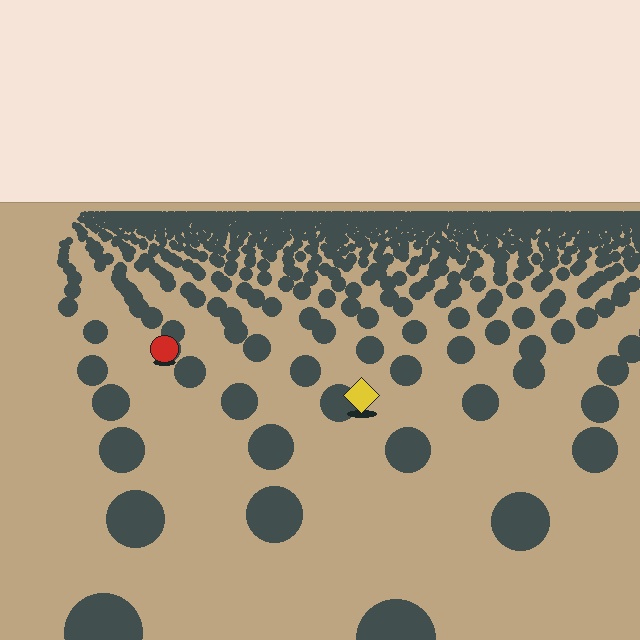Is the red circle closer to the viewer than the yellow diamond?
No. The yellow diamond is closer — you can tell from the texture gradient: the ground texture is coarser near it.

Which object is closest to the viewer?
The yellow diamond is closest. The texture marks near it are larger and more spread out.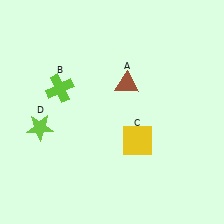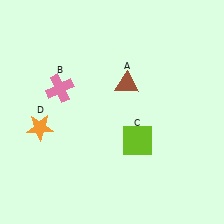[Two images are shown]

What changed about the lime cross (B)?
In Image 1, B is lime. In Image 2, it changed to pink.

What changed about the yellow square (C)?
In Image 1, C is yellow. In Image 2, it changed to lime.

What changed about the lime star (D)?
In Image 1, D is lime. In Image 2, it changed to orange.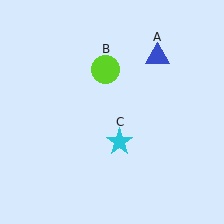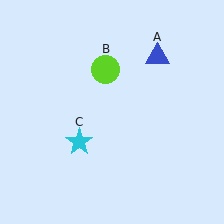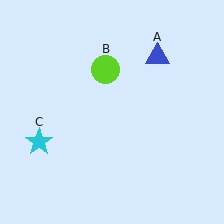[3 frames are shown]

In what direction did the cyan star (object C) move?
The cyan star (object C) moved left.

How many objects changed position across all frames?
1 object changed position: cyan star (object C).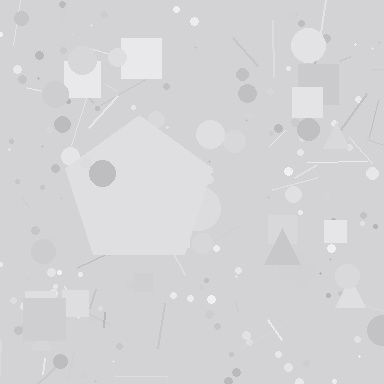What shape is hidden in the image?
A pentagon is hidden in the image.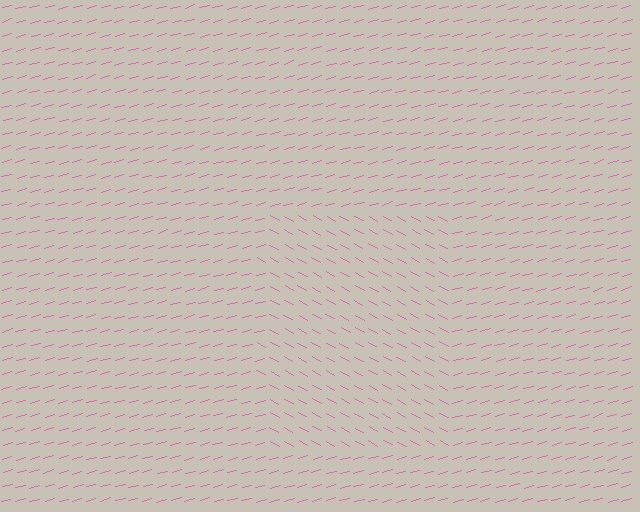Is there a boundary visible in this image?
Yes, there is a texture boundary formed by a change in line orientation.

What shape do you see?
I see a rectangle.